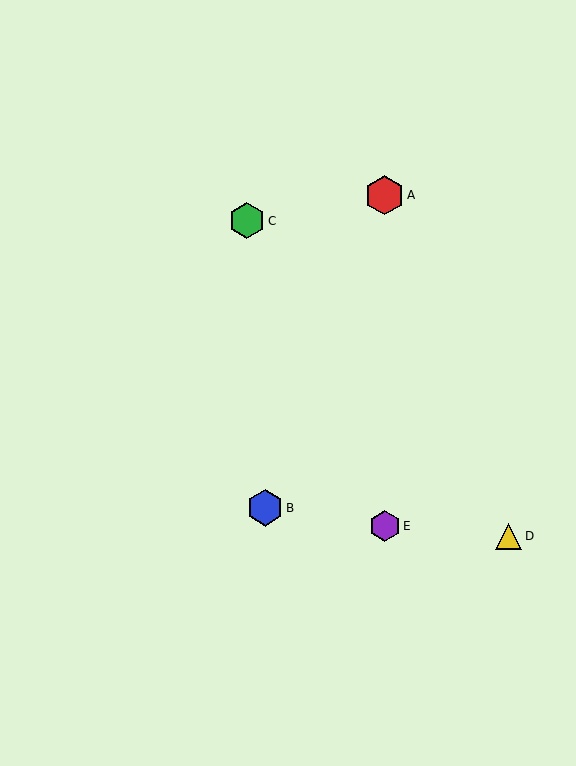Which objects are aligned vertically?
Objects A, E are aligned vertically.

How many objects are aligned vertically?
2 objects (A, E) are aligned vertically.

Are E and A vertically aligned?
Yes, both are at x≈385.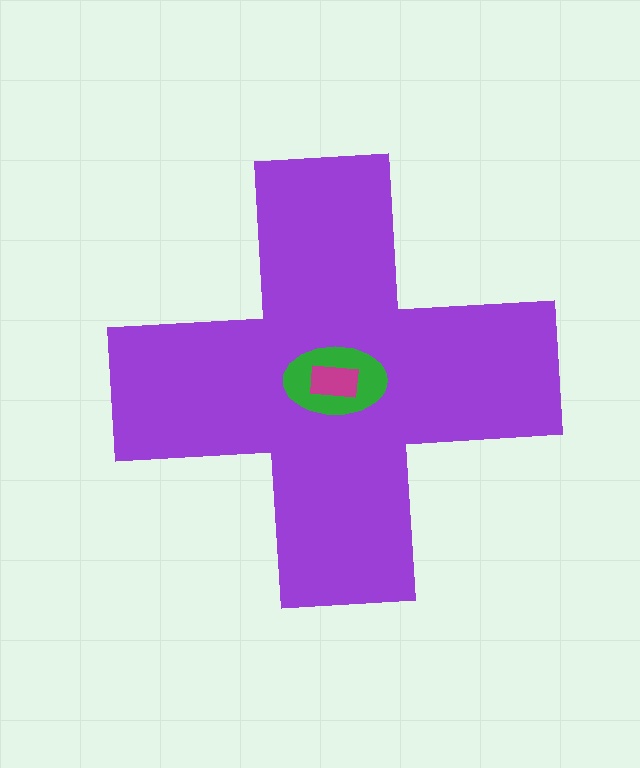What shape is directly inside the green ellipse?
The magenta rectangle.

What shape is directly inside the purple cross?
The green ellipse.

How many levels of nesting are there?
3.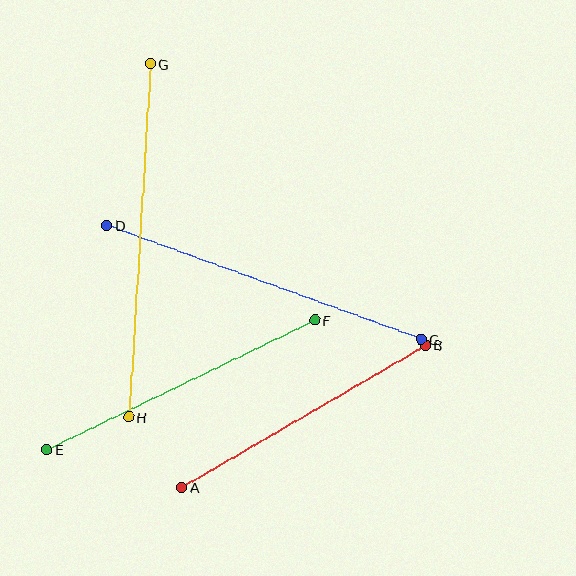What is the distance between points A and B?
The distance is approximately 282 pixels.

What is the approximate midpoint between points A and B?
The midpoint is at approximately (304, 416) pixels.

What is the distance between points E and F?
The distance is approximately 298 pixels.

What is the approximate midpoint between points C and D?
The midpoint is at approximately (264, 282) pixels.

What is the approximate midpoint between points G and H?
The midpoint is at approximately (139, 240) pixels.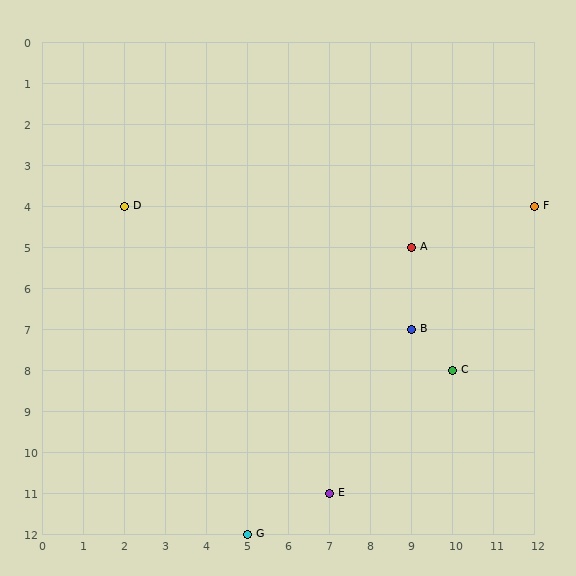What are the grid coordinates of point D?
Point D is at grid coordinates (2, 4).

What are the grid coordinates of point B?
Point B is at grid coordinates (9, 7).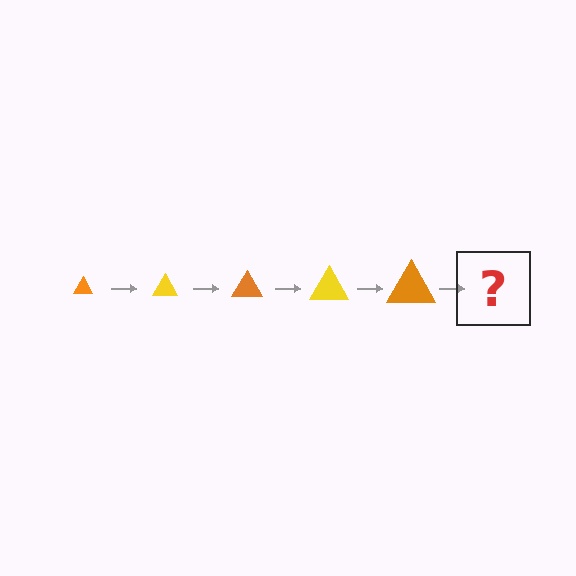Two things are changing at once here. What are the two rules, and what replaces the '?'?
The two rules are that the triangle grows larger each step and the color cycles through orange and yellow. The '?' should be a yellow triangle, larger than the previous one.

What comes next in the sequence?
The next element should be a yellow triangle, larger than the previous one.